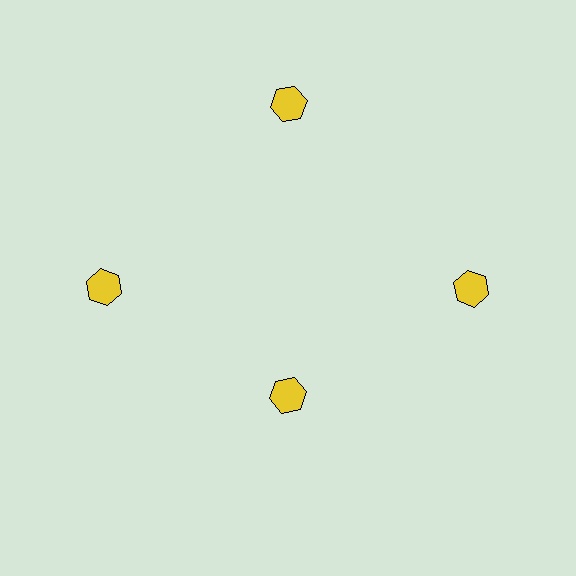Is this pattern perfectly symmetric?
No. The 4 yellow hexagons are arranged in a ring, but one element near the 6 o'clock position is pulled inward toward the center, breaking the 4-fold rotational symmetry.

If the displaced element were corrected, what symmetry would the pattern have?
It would have 4-fold rotational symmetry — the pattern would map onto itself every 90 degrees.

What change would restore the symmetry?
The symmetry would be restored by moving it outward, back onto the ring so that all 4 hexagons sit at equal angles and equal distance from the center.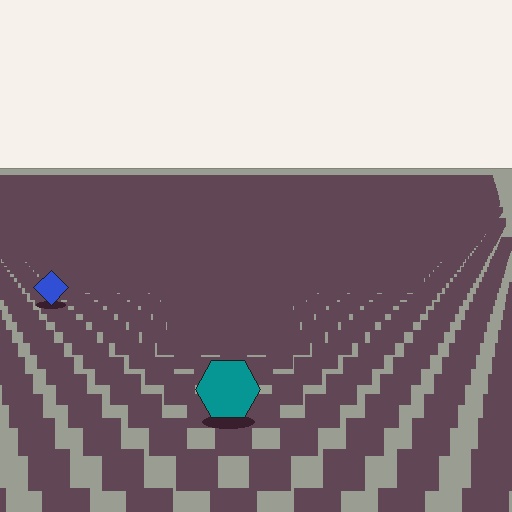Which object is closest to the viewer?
The teal hexagon is closest. The texture marks near it are larger and more spread out.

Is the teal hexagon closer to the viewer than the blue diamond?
Yes. The teal hexagon is closer — you can tell from the texture gradient: the ground texture is coarser near it.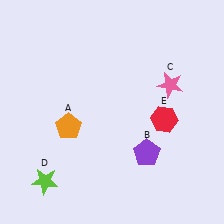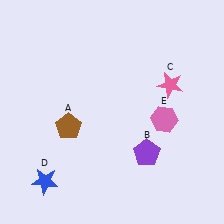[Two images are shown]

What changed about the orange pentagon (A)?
In Image 1, A is orange. In Image 2, it changed to brown.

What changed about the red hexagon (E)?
In Image 1, E is red. In Image 2, it changed to pink.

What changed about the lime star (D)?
In Image 1, D is lime. In Image 2, it changed to blue.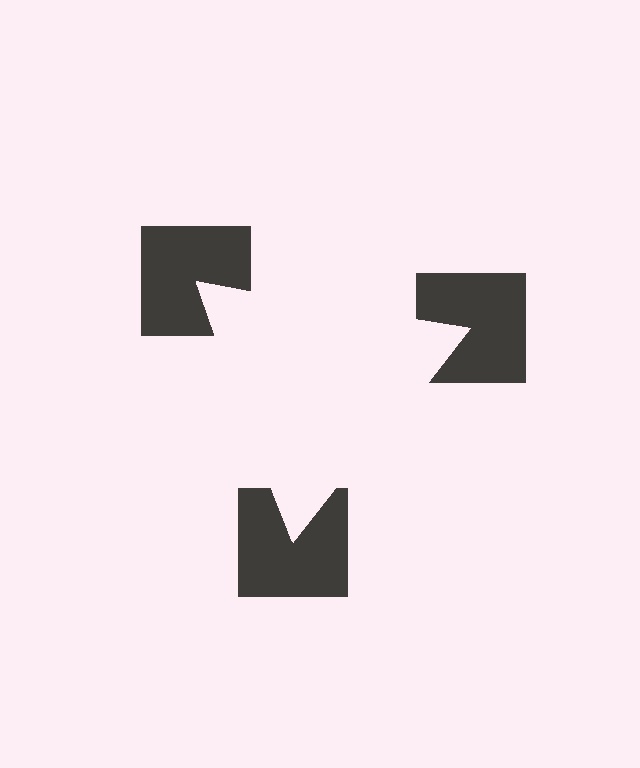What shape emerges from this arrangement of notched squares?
An illusory triangle — its edges are inferred from the aligned wedge cuts in the notched squares, not physically drawn.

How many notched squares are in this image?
There are 3 — one at each vertex of the illusory triangle.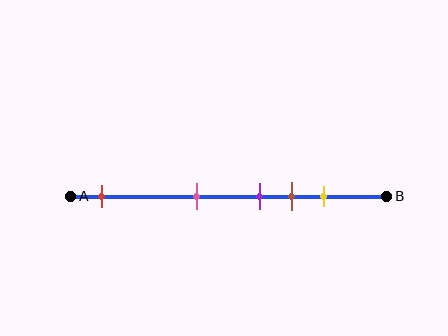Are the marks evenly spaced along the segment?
No, the marks are not evenly spaced.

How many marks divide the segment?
There are 5 marks dividing the segment.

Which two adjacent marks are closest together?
The purple and brown marks are the closest adjacent pair.